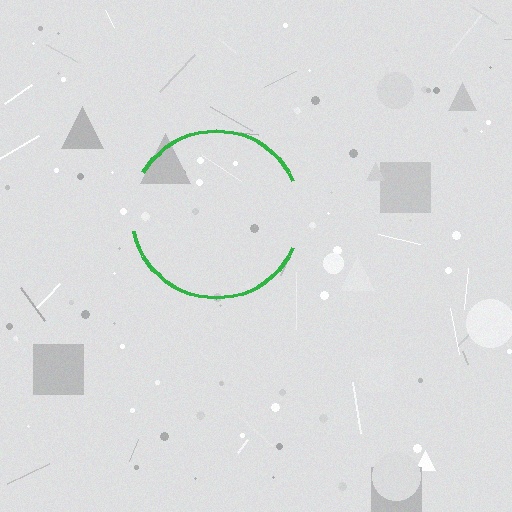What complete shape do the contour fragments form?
The contour fragments form a circle.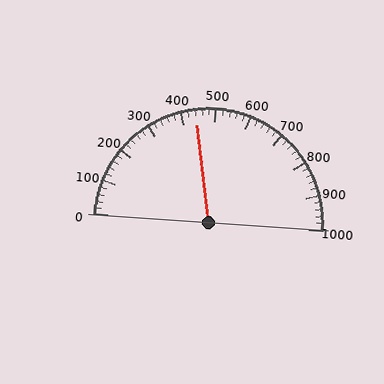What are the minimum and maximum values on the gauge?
The gauge ranges from 0 to 1000.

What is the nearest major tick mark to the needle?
The nearest major tick mark is 400.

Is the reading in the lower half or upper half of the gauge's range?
The reading is in the lower half of the range (0 to 1000).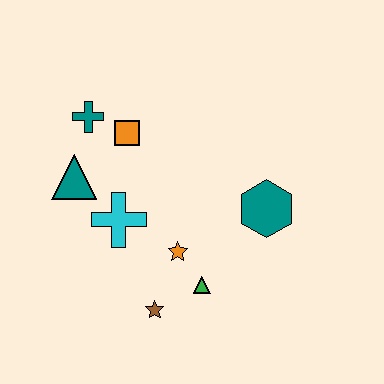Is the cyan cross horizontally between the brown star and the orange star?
No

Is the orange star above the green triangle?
Yes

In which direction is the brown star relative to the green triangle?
The brown star is to the left of the green triangle.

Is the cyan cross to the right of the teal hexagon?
No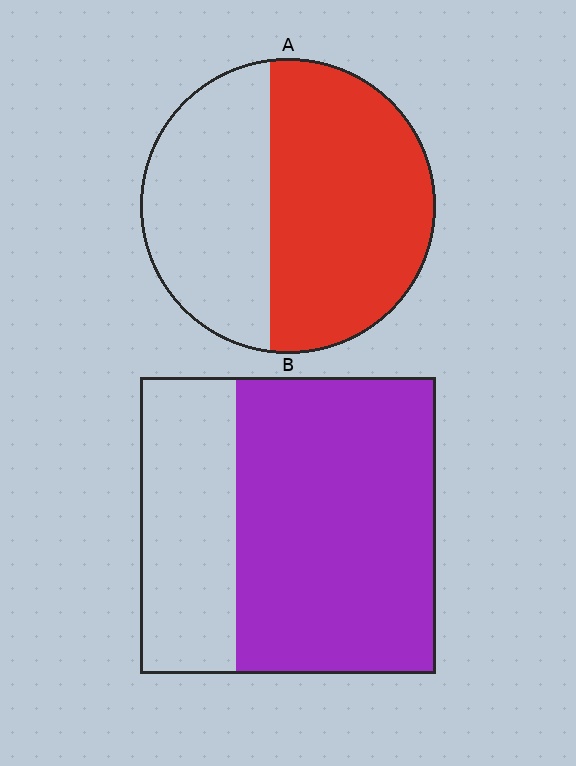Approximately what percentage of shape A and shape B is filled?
A is approximately 60% and B is approximately 70%.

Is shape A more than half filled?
Yes.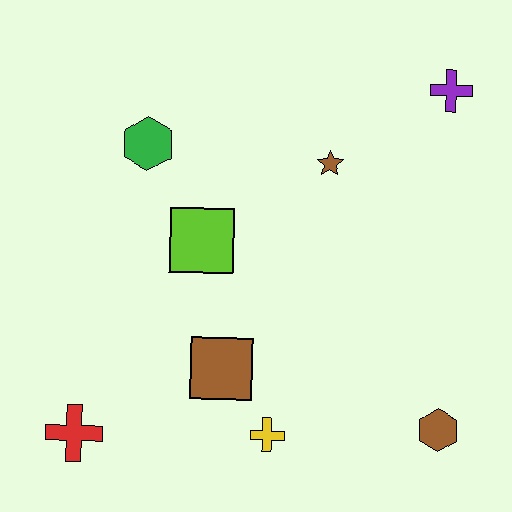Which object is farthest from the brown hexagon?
The green hexagon is farthest from the brown hexagon.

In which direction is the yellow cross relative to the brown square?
The yellow cross is below the brown square.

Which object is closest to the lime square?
The green hexagon is closest to the lime square.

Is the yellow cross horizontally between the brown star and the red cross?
Yes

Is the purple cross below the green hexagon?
No